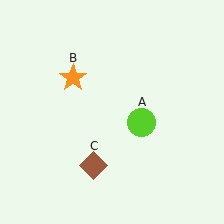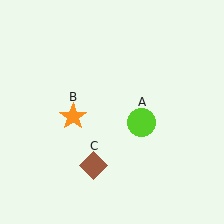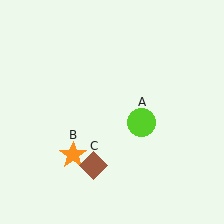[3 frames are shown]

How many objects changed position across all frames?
1 object changed position: orange star (object B).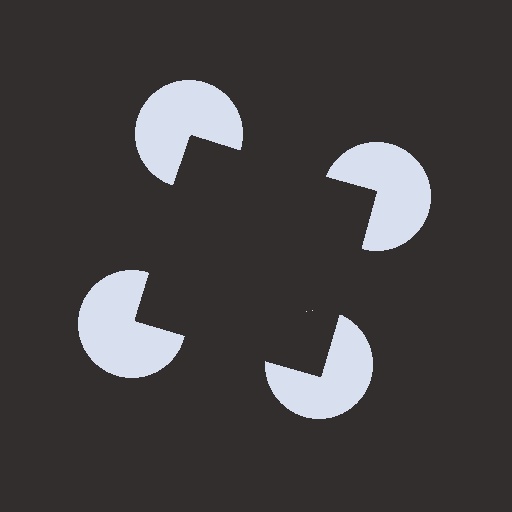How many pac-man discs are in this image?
There are 4 — one at each vertex of the illusory square.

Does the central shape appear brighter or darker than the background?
It typically appears slightly darker than the background, even though no actual brightness change is drawn.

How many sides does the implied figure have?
4 sides.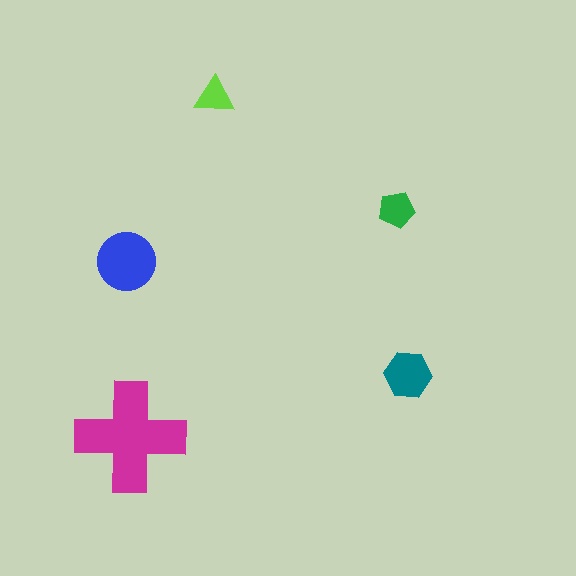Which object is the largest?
The magenta cross.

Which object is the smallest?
The lime triangle.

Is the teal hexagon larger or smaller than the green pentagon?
Larger.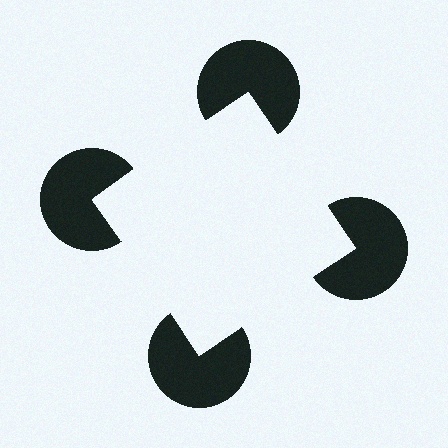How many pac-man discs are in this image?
There are 4 — one at each vertex of the illusory square.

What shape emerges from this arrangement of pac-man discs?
An illusory square — its edges are inferred from the aligned wedge cuts in the pac-man discs, not physically drawn.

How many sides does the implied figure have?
4 sides.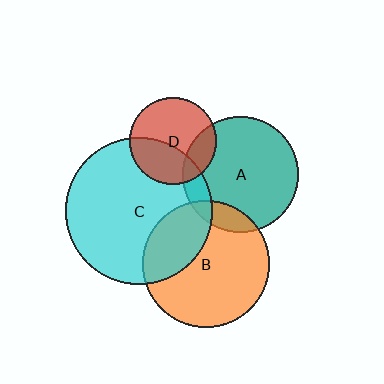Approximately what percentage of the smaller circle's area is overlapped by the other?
Approximately 40%.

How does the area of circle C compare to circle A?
Approximately 1.6 times.